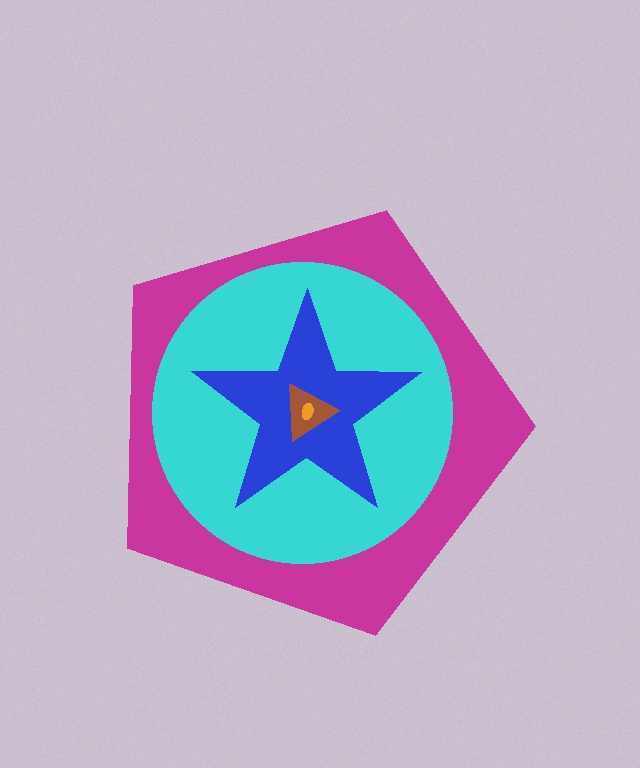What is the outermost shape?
The magenta pentagon.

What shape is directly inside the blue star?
The brown triangle.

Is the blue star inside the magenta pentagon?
Yes.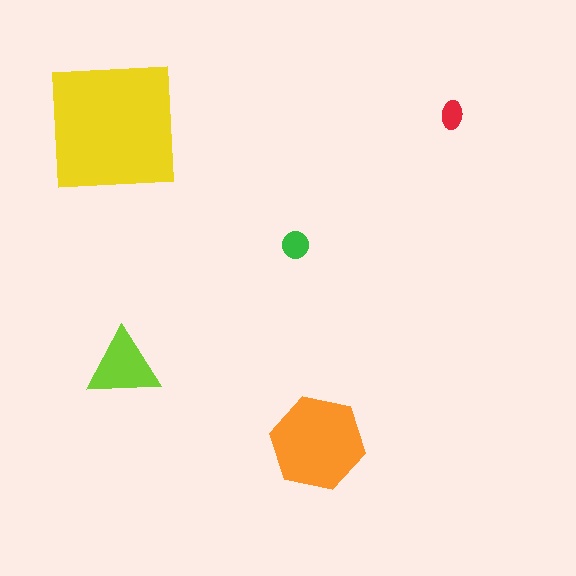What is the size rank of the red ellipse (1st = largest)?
5th.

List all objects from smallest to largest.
The red ellipse, the green circle, the lime triangle, the orange hexagon, the yellow square.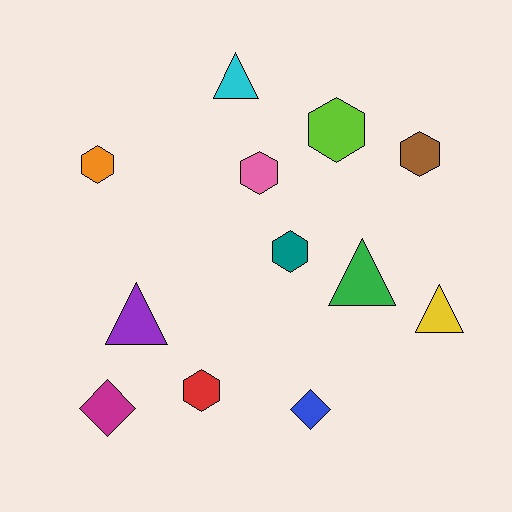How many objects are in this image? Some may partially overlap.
There are 12 objects.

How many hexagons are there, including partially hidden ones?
There are 6 hexagons.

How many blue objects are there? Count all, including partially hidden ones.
There is 1 blue object.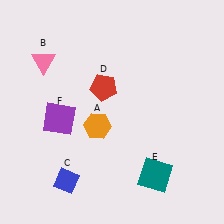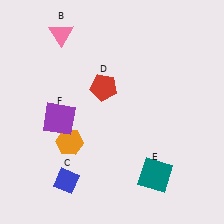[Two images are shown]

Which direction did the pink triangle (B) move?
The pink triangle (B) moved up.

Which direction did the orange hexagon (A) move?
The orange hexagon (A) moved left.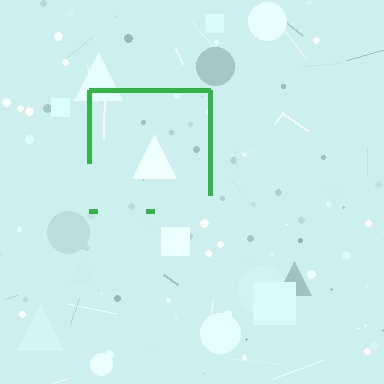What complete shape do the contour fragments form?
The contour fragments form a square.